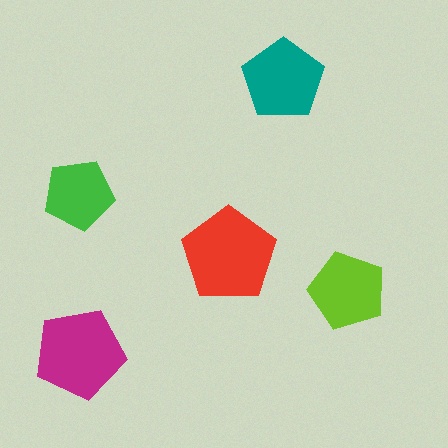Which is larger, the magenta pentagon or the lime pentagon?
The magenta one.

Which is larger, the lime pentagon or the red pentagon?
The red one.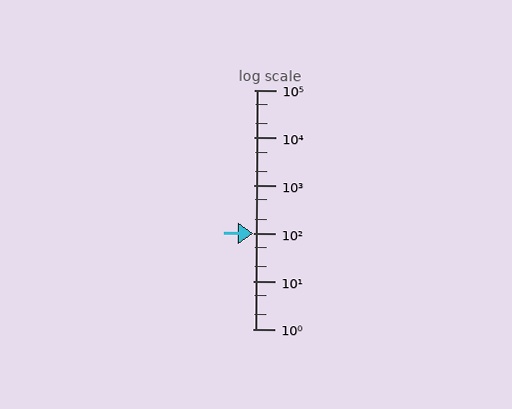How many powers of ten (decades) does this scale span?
The scale spans 5 decades, from 1 to 100000.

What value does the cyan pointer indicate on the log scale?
The pointer indicates approximately 100.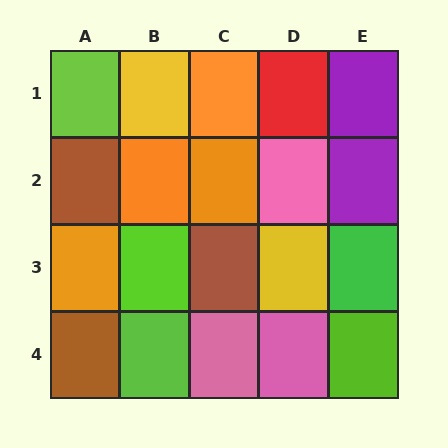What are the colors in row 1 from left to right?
Lime, yellow, orange, red, purple.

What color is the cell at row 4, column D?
Pink.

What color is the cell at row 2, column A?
Brown.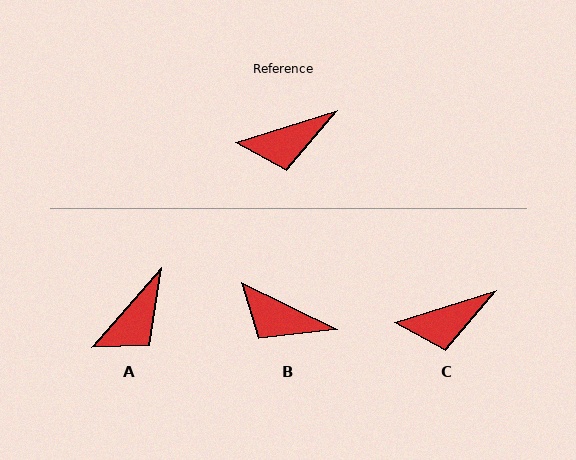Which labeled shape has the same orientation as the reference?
C.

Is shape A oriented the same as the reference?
No, it is off by about 31 degrees.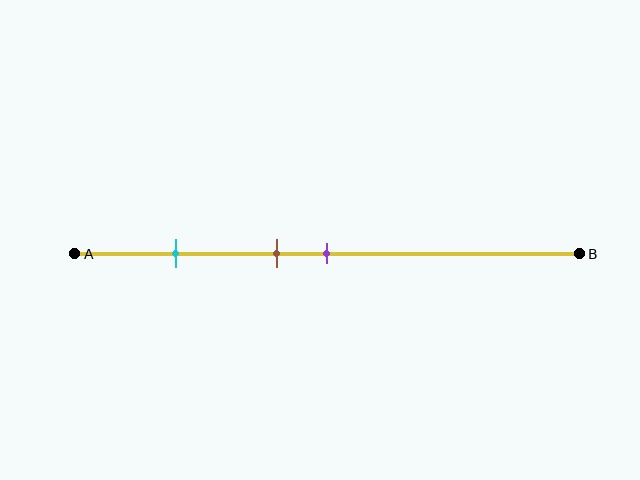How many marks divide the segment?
There are 3 marks dividing the segment.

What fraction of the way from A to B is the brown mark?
The brown mark is approximately 40% (0.4) of the way from A to B.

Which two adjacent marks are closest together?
The brown and purple marks are the closest adjacent pair.